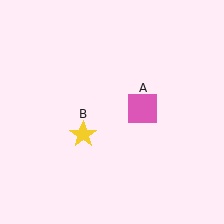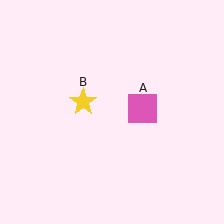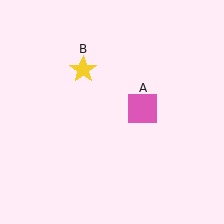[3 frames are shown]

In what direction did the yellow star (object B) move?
The yellow star (object B) moved up.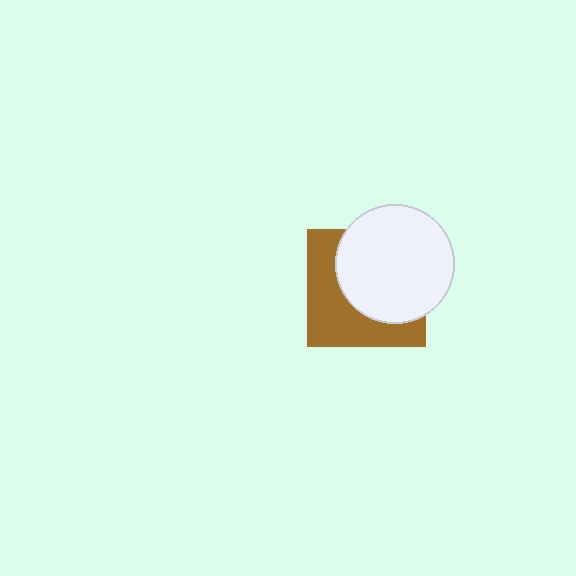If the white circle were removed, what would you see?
You would see the complete brown square.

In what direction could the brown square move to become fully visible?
The brown square could move toward the lower-left. That would shift it out from behind the white circle entirely.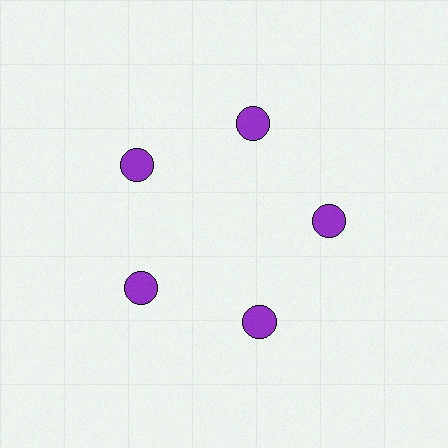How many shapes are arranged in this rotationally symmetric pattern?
There are 5 shapes, arranged in 5 groups of 1.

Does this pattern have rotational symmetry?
Yes, this pattern has 5-fold rotational symmetry. It looks the same after rotating 72 degrees around the center.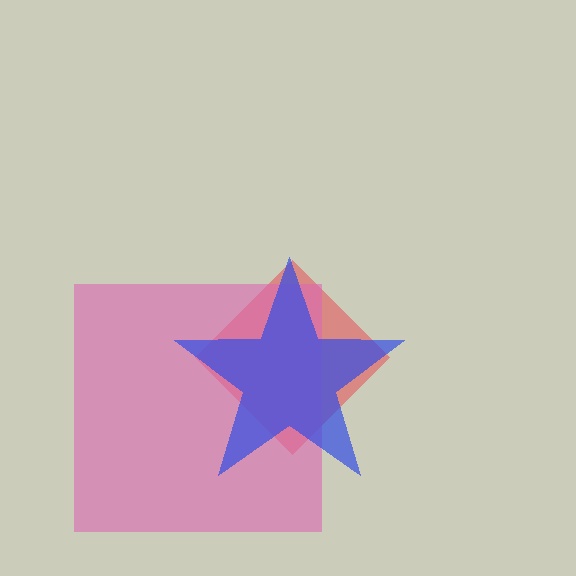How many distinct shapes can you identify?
There are 3 distinct shapes: a red diamond, a pink square, a blue star.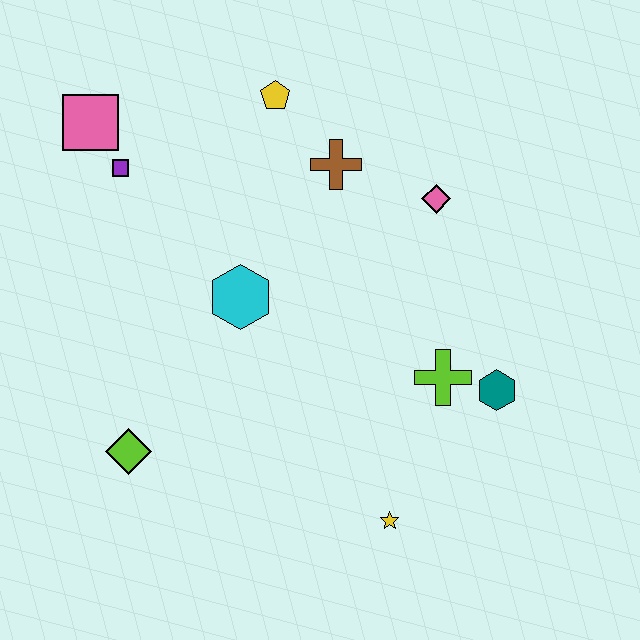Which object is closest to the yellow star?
The lime cross is closest to the yellow star.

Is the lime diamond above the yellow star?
Yes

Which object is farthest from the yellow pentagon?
The yellow star is farthest from the yellow pentagon.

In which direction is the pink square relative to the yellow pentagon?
The pink square is to the left of the yellow pentagon.